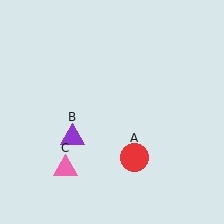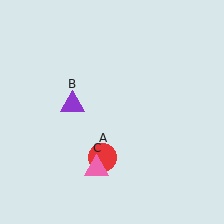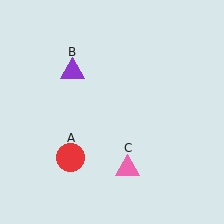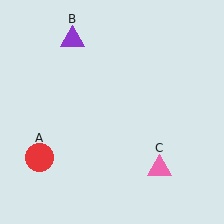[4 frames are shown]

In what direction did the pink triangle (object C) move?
The pink triangle (object C) moved right.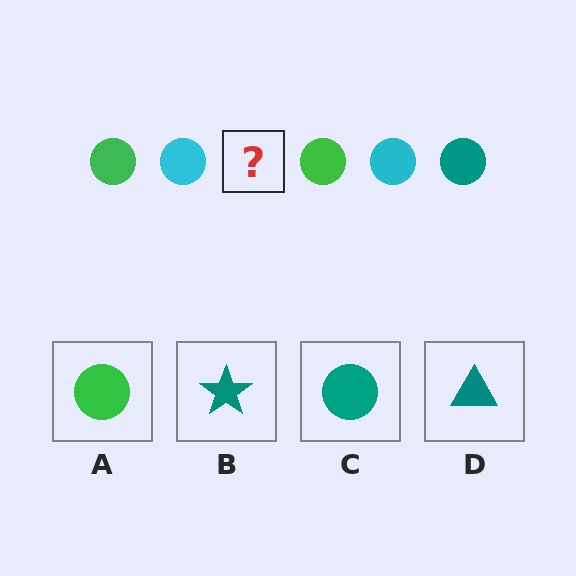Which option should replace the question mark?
Option C.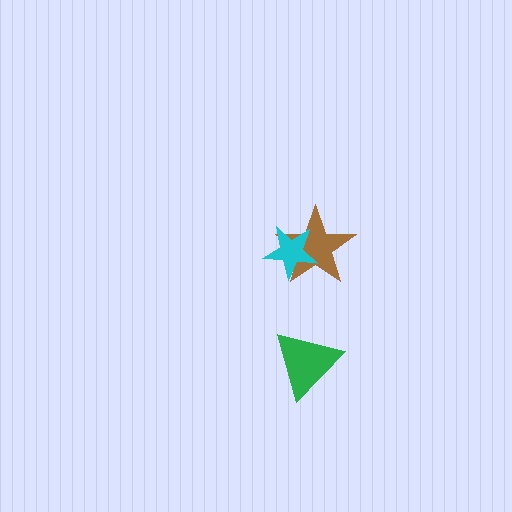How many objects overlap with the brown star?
1 object overlaps with the brown star.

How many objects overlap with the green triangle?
0 objects overlap with the green triangle.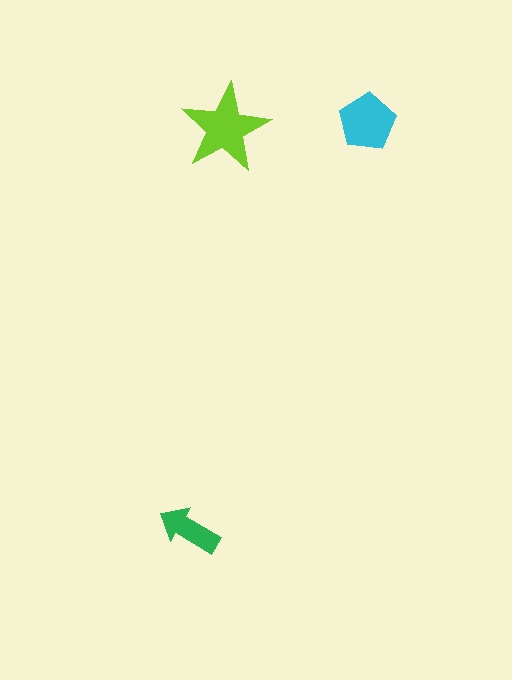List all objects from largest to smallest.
The lime star, the cyan pentagon, the green arrow.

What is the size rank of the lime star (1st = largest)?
1st.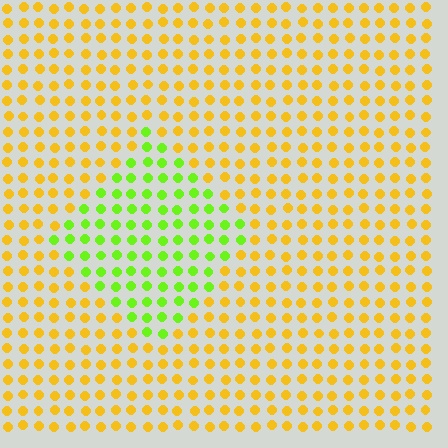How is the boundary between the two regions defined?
The boundary is defined purely by a slight shift in hue (about 53 degrees). Spacing, size, and orientation are identical on both sides.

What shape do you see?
I see a diamond.